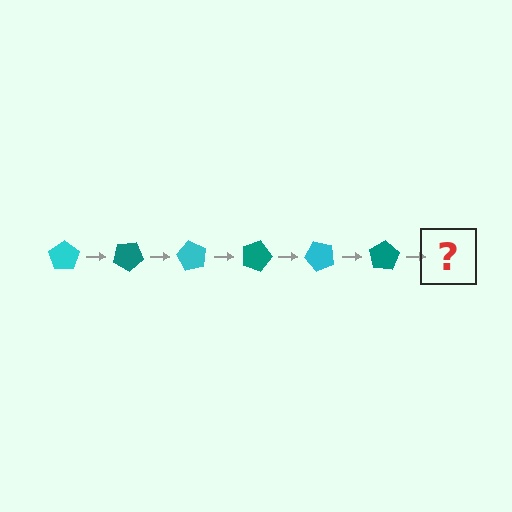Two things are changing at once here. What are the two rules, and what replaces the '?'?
The two rules are that it rotates 30 degrees each step and the color cycles through cyan and teal. The '?' should be a cyan pentagon, rotated 180 degrees from the start.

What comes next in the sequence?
The next element should be a cyan pentagon, rotated 180 degrees from the start.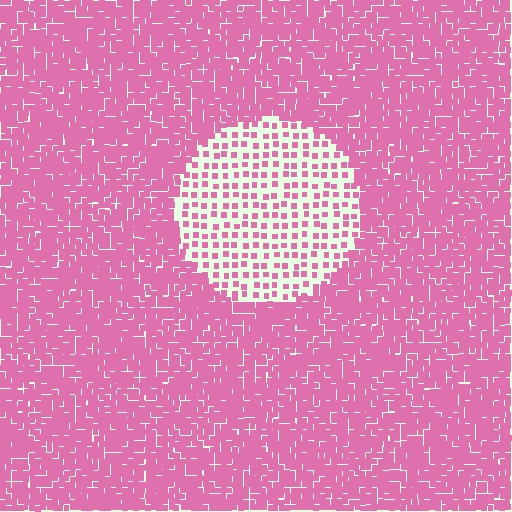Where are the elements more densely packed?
The elements are more densely packed outside the circle boundary.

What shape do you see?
I see a circle.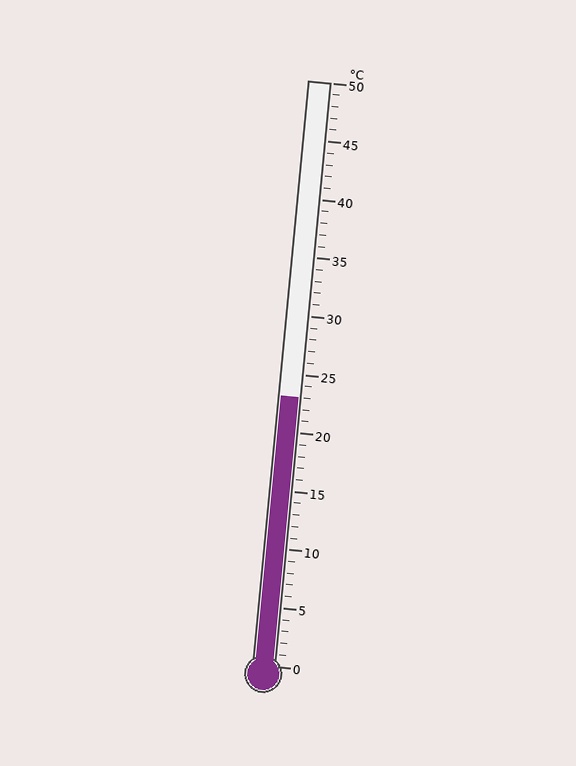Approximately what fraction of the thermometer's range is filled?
The thermometer is filled to approximately 45% of its range.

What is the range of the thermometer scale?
The thermometer scale ranges from 0°C to 50°C.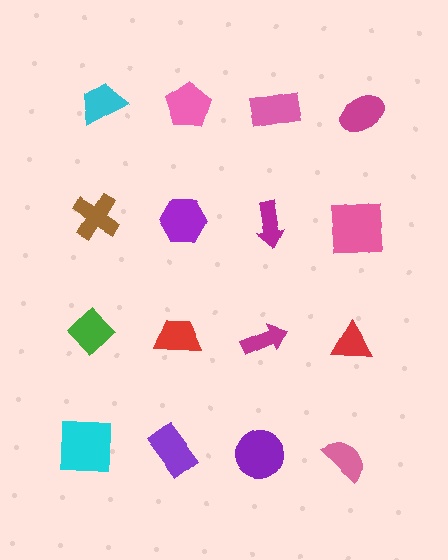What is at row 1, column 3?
A pink rectangle.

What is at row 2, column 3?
A magenta arrow.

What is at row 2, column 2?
A purple hexagon.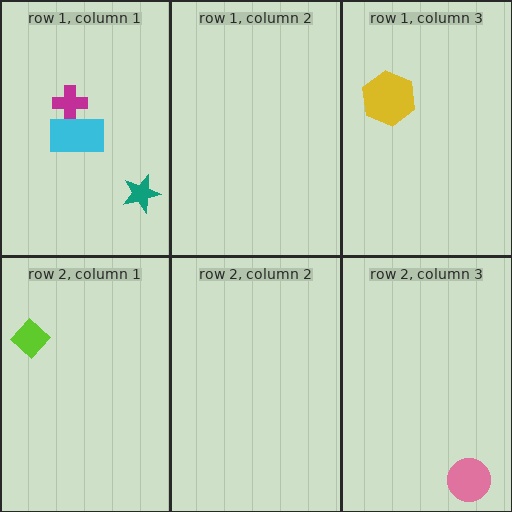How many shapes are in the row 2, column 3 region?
1.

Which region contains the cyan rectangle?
The row 1, column 1 region.